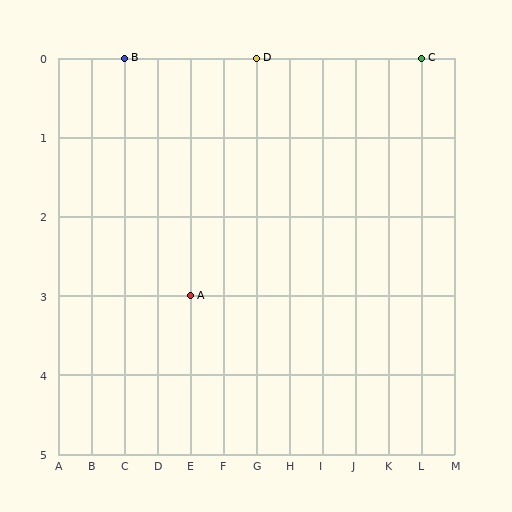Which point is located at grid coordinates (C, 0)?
Point B is at (C, 0).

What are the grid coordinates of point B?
Point B is at grid coordinates (C, 0).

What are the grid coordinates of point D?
Point D is at grid coordinates (G, 0).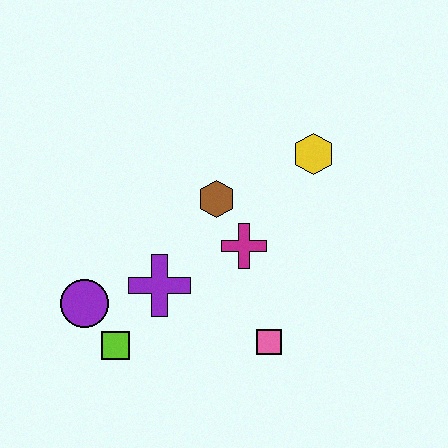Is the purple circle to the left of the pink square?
Yes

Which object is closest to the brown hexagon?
The magenta cross is closest to the brown hexagon.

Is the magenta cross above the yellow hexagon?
No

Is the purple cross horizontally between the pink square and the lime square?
Yes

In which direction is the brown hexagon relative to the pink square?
The brown hexagon is above the pink square.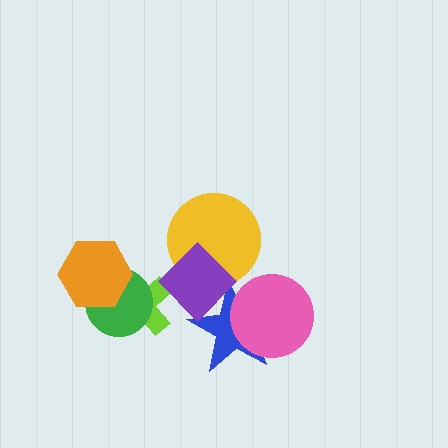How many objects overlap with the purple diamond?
3 objects overlap with the purple diamond.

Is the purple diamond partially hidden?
No, no other shape covers it.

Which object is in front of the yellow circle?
The purple diamond is in front of the yellow circle.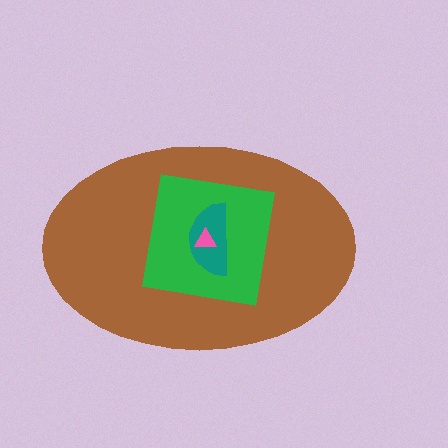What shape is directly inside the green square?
The teal semicircle.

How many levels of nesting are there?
4.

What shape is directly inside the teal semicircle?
The pink triangle.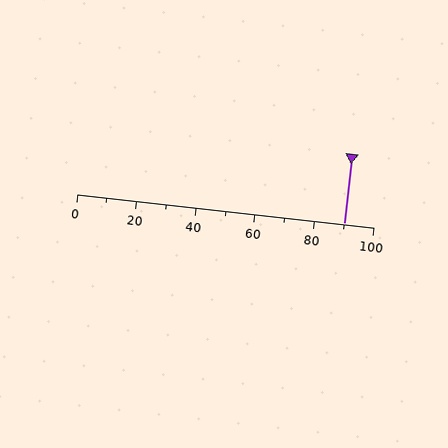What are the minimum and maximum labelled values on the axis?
The axis runs from 0 to 100.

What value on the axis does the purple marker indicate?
The marker indicates approximately 90.